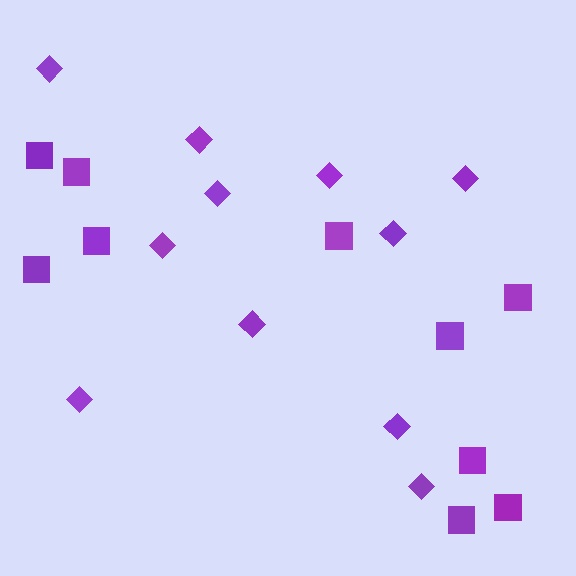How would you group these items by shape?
There are 2 groups: one group of squares (10) and one group of diamonds (11).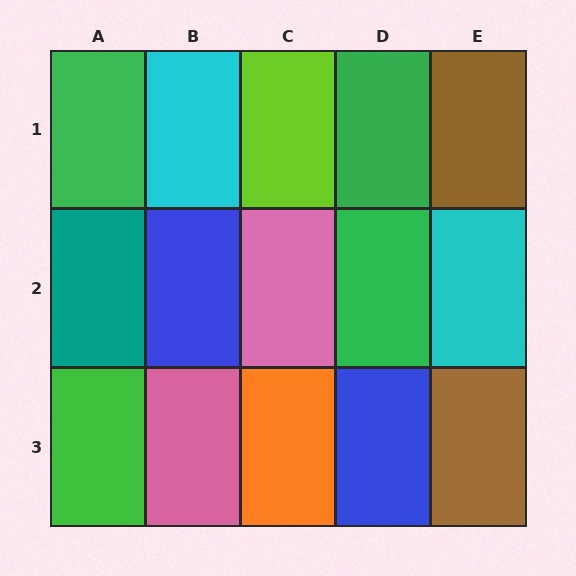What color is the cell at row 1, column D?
Green.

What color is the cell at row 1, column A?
Green.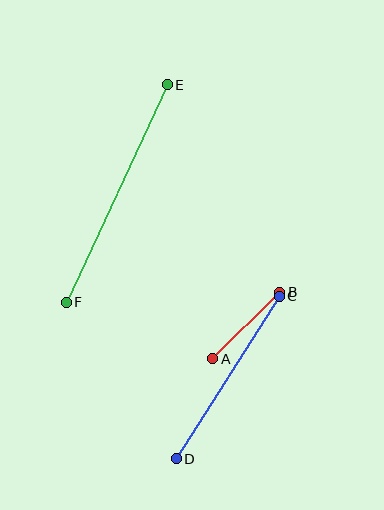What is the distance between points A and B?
The distance is approximately 94 pixels.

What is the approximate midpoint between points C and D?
The midpoint is at approximately (228, 377) pixels.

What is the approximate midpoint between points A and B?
The midpoint is at approximately (246, 325) pixels.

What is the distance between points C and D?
The distance is approximately 193 pixels.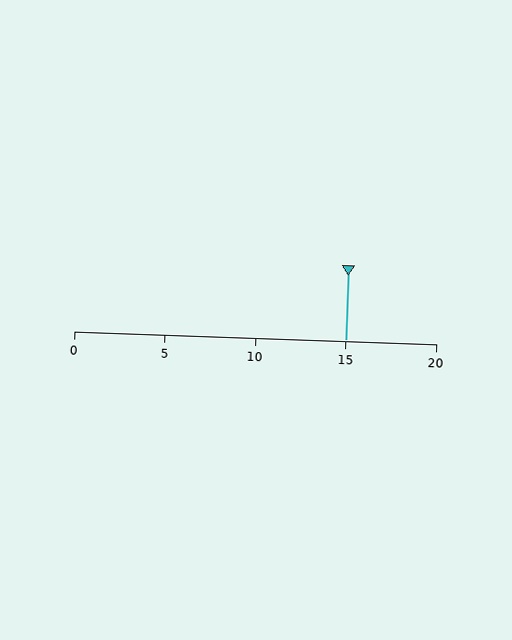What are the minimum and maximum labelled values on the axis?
The axis runs from 0 to 20.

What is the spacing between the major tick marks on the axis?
The major ticks are spaced 5 apart.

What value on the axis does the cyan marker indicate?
The marker indicates approximately 15.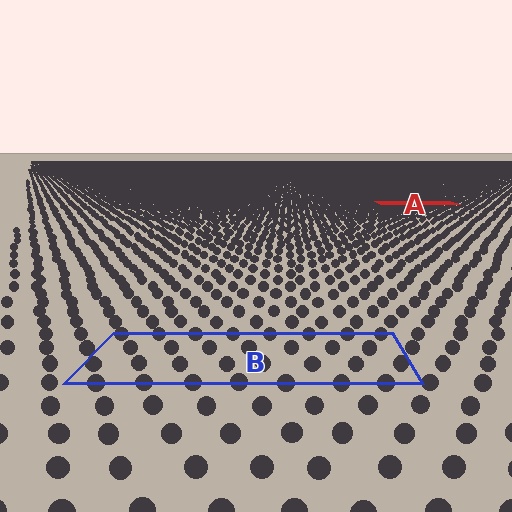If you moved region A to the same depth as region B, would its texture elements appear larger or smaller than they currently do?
They would appear larger. At a closer depth, the same texture elements are projected at a bigger on-screen size.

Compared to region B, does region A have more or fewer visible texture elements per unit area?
Region A has more texture elements per unit area — they are packed more densely because it is farther away.